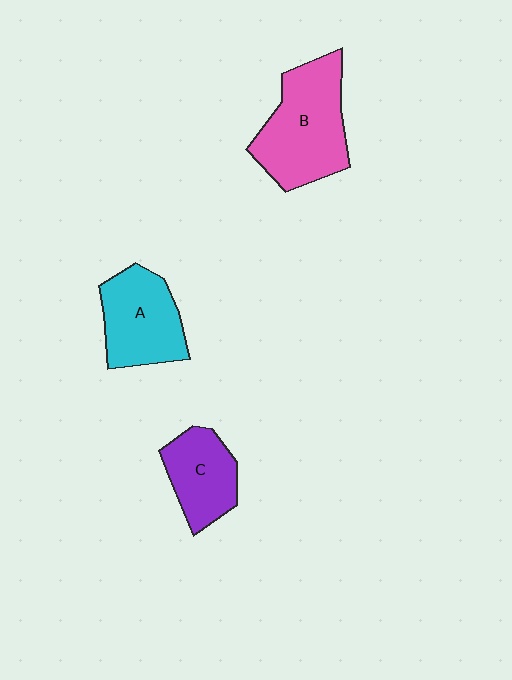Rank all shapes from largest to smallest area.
From largest to smallest: B (pink), A (cyan), C (purple).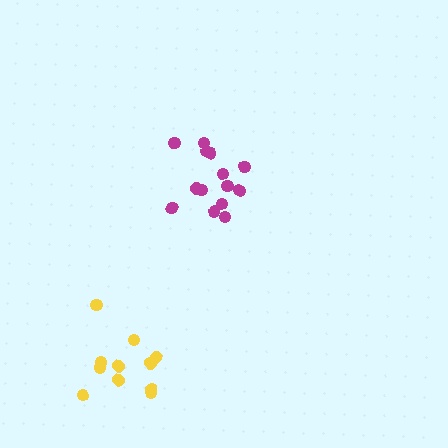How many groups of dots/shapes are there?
There are 2 groups.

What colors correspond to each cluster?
The clusters are colored: magenta, yellow.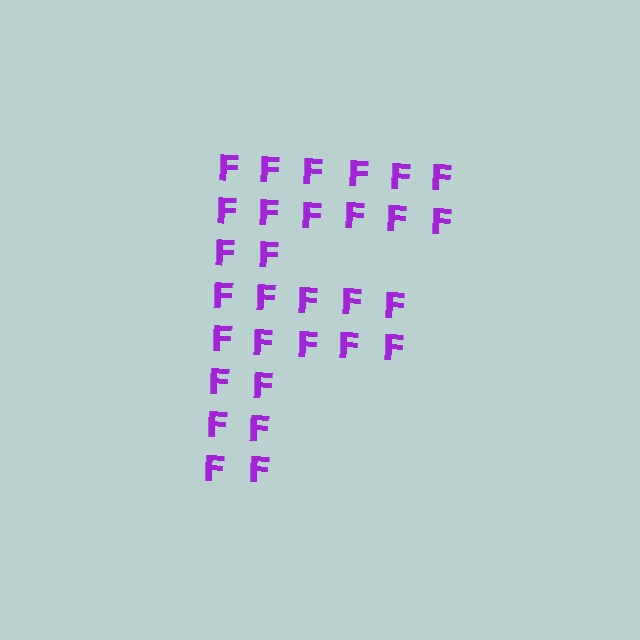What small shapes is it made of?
It is made of small letter F's.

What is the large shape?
The large shape is the letter F.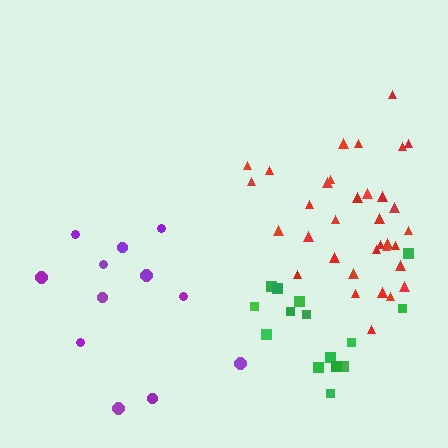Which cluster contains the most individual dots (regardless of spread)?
Red (34).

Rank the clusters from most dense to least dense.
red, green, purple.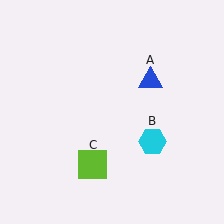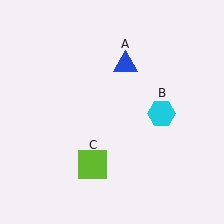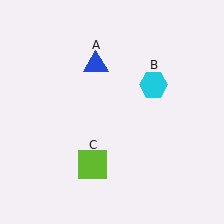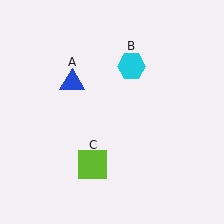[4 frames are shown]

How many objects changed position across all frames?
2 objects changed position: blue triangle (object A), cyan hexagon (object B).